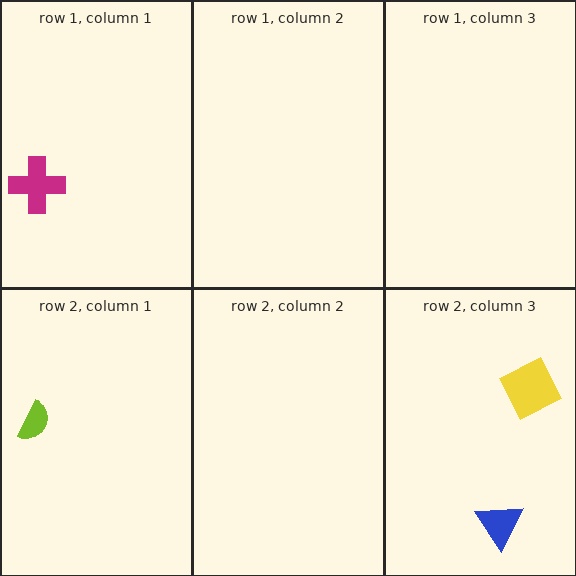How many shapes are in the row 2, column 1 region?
1.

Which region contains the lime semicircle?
The row 2, column 1 region.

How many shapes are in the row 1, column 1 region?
1.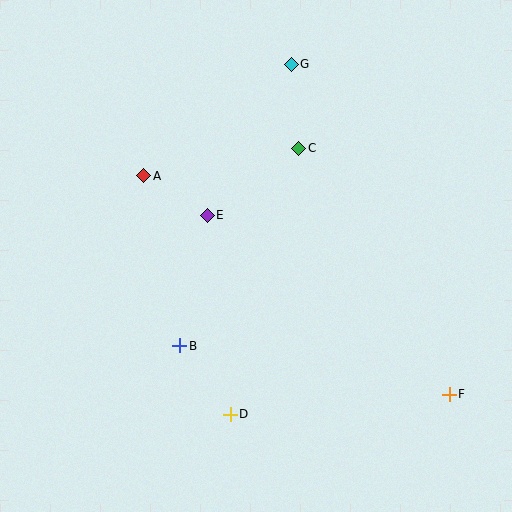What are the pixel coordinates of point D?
Point D is at (230, 414).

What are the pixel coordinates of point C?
Point C is at (299, 148).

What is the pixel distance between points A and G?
The distance between A and G is 185 pixels.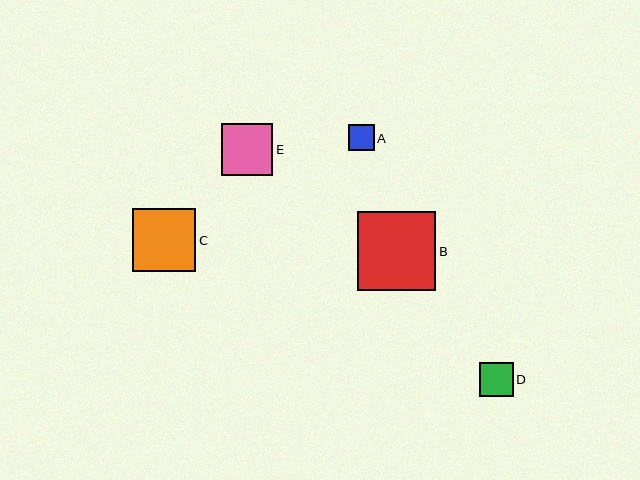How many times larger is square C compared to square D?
Square C is approximately 1.8 times the size of square D.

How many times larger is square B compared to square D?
Square B is approximately 2.3 times the size of square D.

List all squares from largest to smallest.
From largest to smallest: B, C, E, D, A.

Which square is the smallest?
Square A is the smallest with a size of approximately 26 pixels.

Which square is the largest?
Square B is the largest with a size of approximately 78 pixels.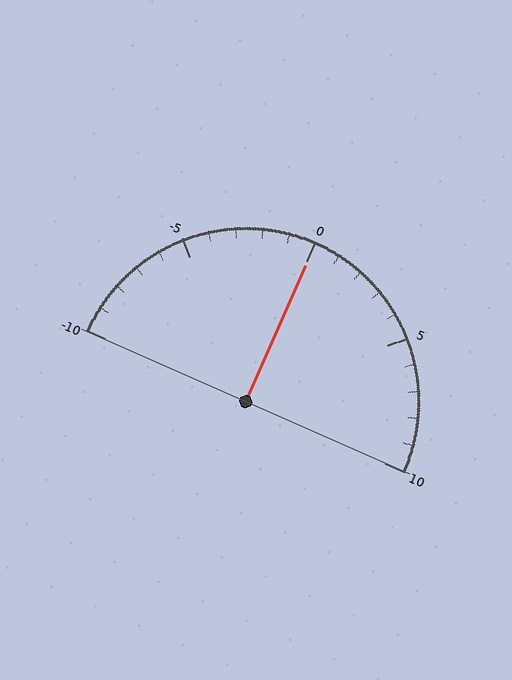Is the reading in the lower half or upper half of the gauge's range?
The reading is in the upper half of the range (-10 to 10).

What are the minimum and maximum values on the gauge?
The gauge ranges from -10 to 10.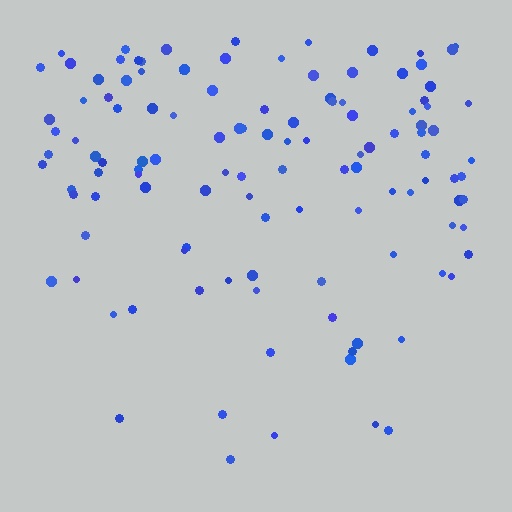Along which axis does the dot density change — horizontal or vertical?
Vertical.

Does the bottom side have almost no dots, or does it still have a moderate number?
Still a moderate number, just noticeably fewer than the top.